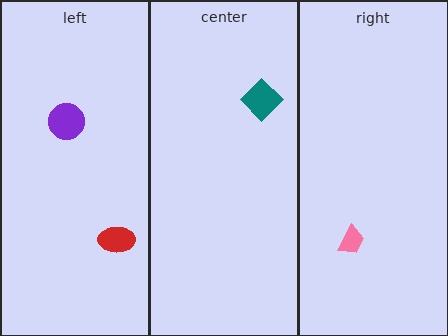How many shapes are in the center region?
1.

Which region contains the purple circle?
The left region.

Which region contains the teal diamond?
The center region.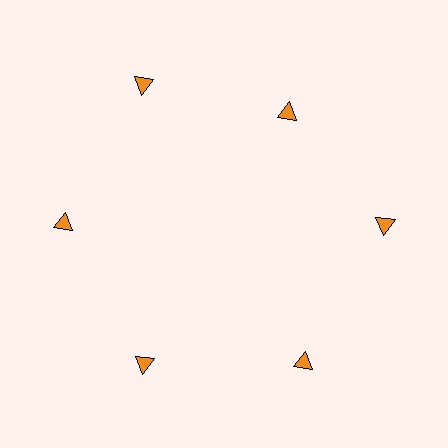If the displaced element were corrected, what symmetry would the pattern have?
It would have 6-fold rotational symmetry — the pattern would map onto itself every 60 degrees.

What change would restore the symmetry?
The symmetry would be restored by moving it outward, back onto the ring so that all 6 triangles sit at equal angles and equal distance from the center.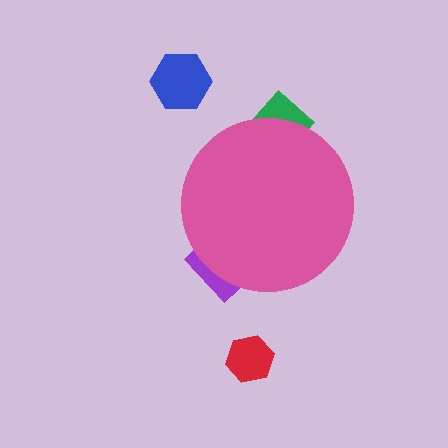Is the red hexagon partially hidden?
No, the red hexagon is fully visible.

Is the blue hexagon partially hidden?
No, the blue hexagon is fully visible.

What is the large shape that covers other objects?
A pink circle.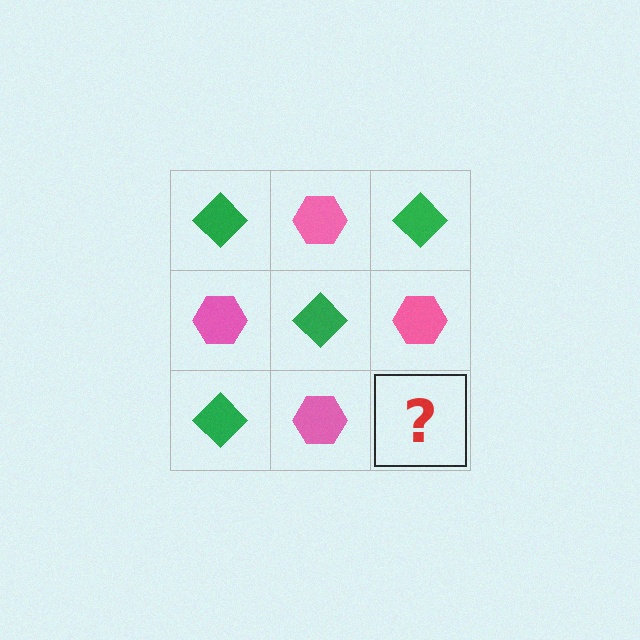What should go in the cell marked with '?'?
The missing cell should contain a green diamond.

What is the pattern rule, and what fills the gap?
The rule is that it alternates green diamond and pink hexagon in a checkerboard pattern. The gap should be filled with a green diamond.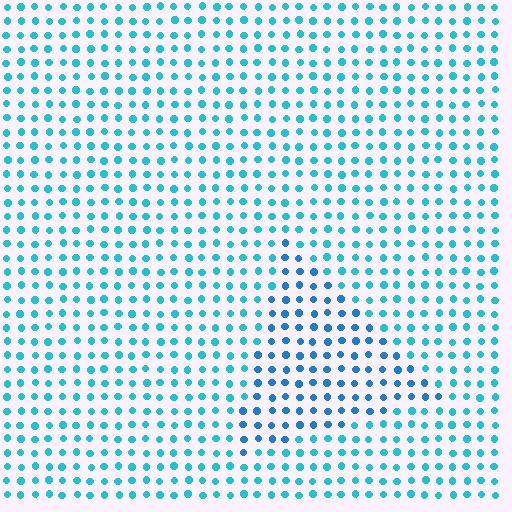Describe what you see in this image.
The image is filled with small cyan elements in a uniform arrangement. A triangle-shaped region is visible where the elements are tinted to a slightly different hue, forming a subtle color boundary.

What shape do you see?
I see a triangle.